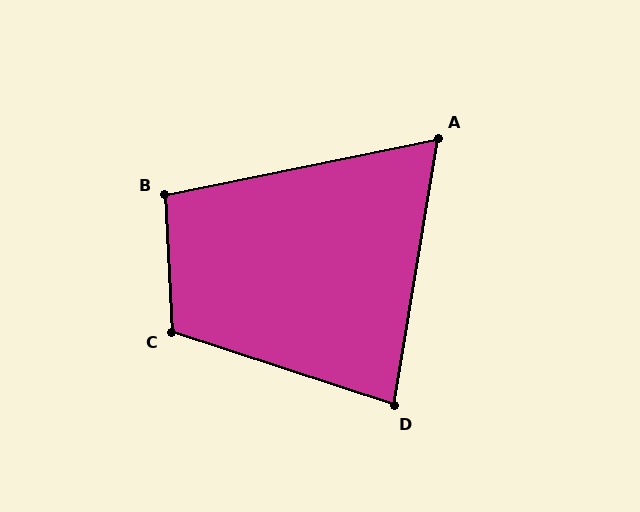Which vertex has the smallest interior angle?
A, at approximately 69 degrees.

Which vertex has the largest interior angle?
C, at approximately 111 degrees.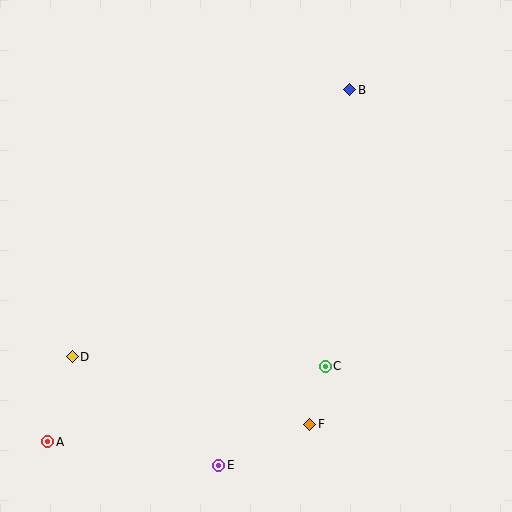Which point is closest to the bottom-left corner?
Point A is closest to the bottom-left corner.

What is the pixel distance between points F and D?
The distance between F and D is 247 pixels.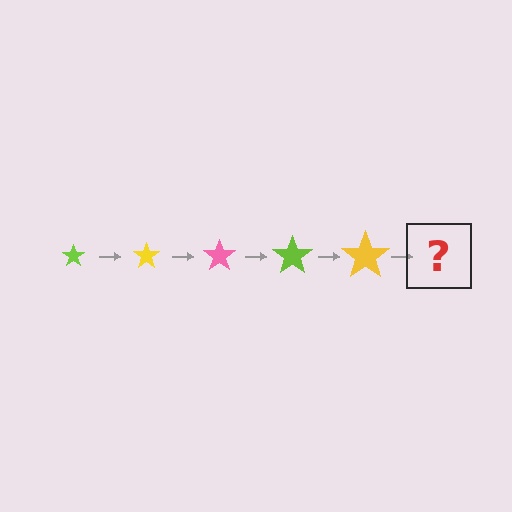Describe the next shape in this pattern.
It should be a pink star, larger than the previous one.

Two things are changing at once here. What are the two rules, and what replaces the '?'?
The two rules are that the star grows larger each step and the color cycles through lime, yellow, and pink. The '?' should be a pink star, larger than the previous one.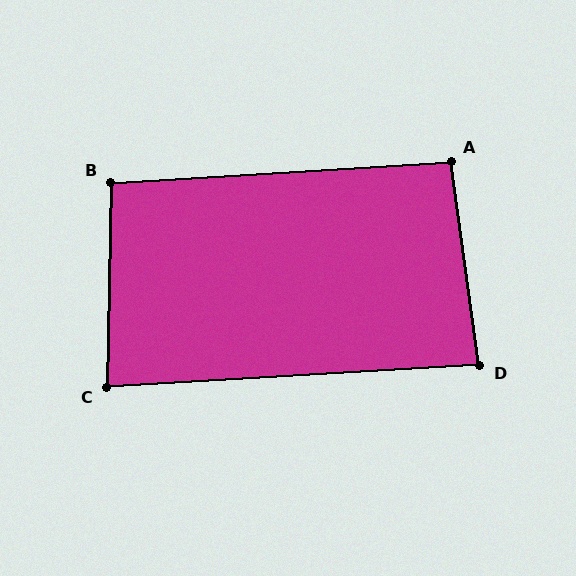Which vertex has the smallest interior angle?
D, at approximately 85 degrees.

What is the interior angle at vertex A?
Approximately 94 degrees (approximately right).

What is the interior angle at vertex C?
Approximately 86 degrees (approximately right).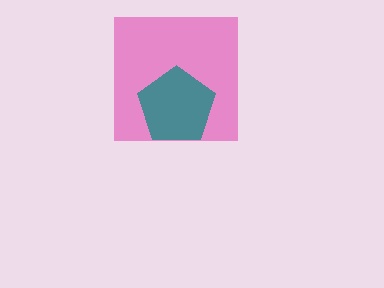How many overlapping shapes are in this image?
There are 2 overlapping shapes in the image.